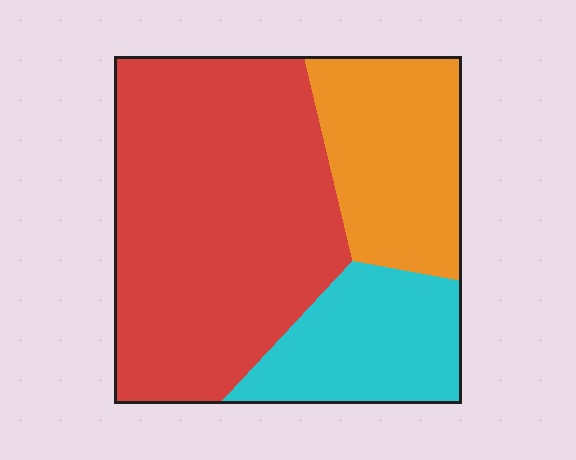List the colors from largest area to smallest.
From largest to smallest: red, orange, cyan.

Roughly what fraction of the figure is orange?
Orange takes up about one quarter (1/4) of the figure.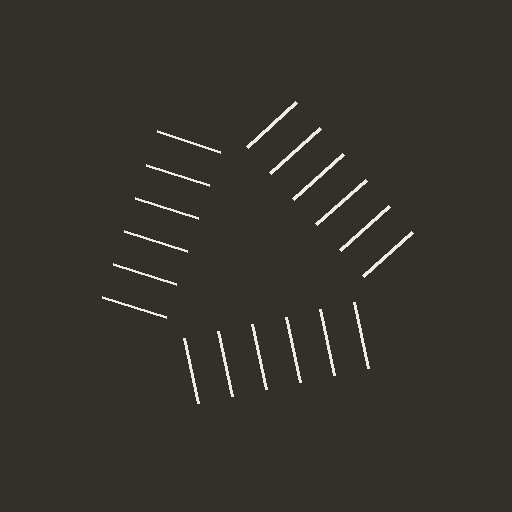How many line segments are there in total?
18 — 6 along each of the 3 edges.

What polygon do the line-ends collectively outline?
An illusory triangle — the line segments terminate on its edges but no continuous stroke is drawn.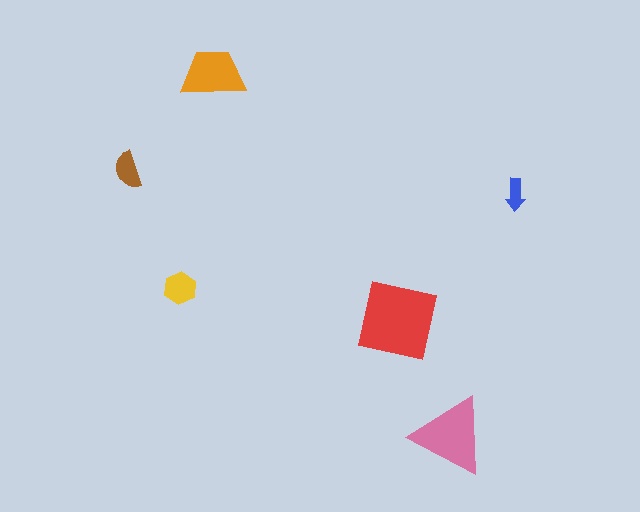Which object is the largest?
The red square.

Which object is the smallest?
The blue arrow.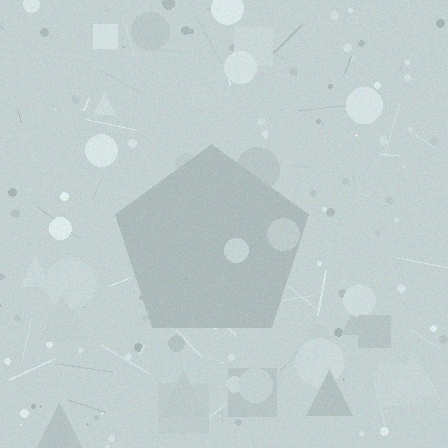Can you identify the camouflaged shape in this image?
The camouflaged shape is a pentagon.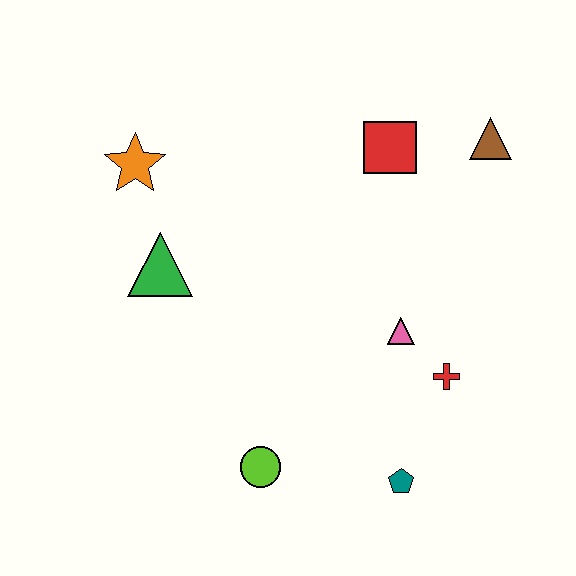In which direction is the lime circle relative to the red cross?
The lime circle is to the left of the red cross.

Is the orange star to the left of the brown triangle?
Yes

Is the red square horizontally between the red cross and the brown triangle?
No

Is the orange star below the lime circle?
No